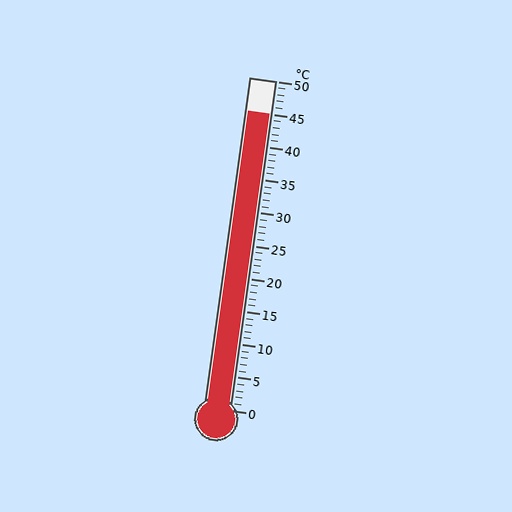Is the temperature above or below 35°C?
The temperature is above 35°C.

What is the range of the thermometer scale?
The thermometer scale ranges from 0°C to 50°C.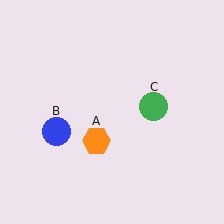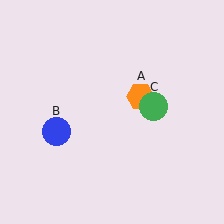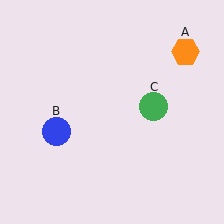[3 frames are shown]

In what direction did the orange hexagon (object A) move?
The orange hexagon (object A) moved up and to the right.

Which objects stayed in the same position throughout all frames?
Blue circle (object B) and green circle (object C) remained stationary.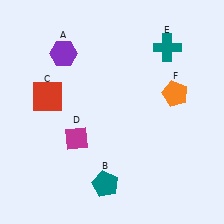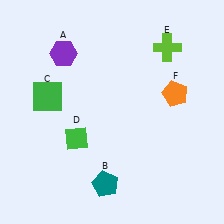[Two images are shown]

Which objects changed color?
C changed from red to green. D changed from magenta to green. E changed from teal to lime.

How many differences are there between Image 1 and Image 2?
There are 3 differences between the two images.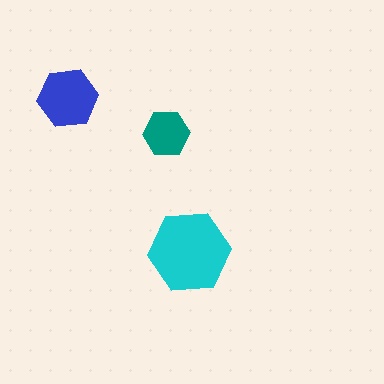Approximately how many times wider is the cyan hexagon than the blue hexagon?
About 1.5 times wider.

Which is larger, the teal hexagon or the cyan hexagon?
The cyan one.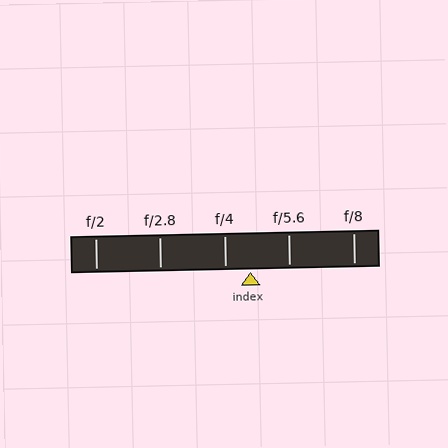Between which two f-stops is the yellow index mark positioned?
The index mark is between f/4 and f/5.6.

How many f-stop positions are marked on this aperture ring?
There are 5 f-stop positions marked.